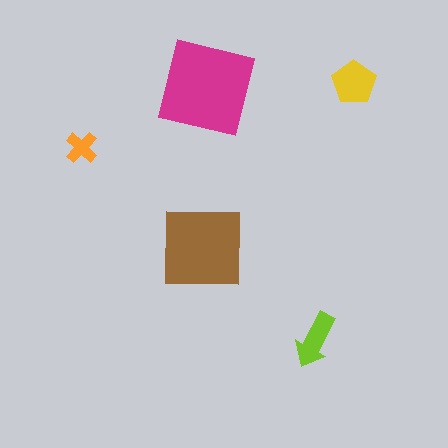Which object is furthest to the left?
The orange cross is leftmost.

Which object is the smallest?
The orange cross.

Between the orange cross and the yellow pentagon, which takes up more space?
The yellow pentagon.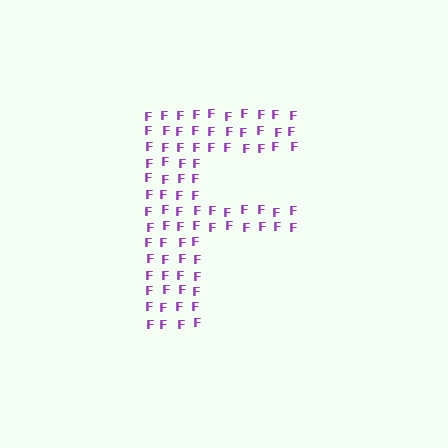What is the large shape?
The large shape is the letter F.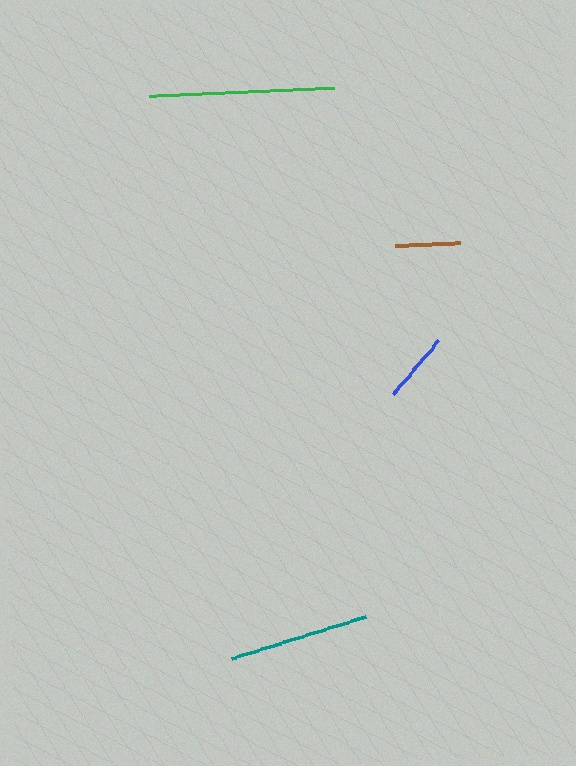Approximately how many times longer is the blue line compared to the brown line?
The blue line is approximately 1.1 times the length of the brown line.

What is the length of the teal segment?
The teal segment is approximately 141 pixels long.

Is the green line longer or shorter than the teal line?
The green line is longer than the teal line.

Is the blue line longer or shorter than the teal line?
The teal line is longer than the blue line.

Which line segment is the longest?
The green line is the longest at approximately 185 pixels.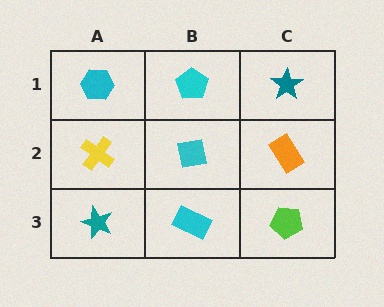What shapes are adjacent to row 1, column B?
A cyan square (row 2, column B), a cyan hexagon (row 1, column A), a teal star (row 1, column C).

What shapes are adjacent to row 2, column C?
A teal star (row 1, column C), a lime pentagon (row 3, column C), a cyan square (row 2, column B).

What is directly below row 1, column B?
A cyan square.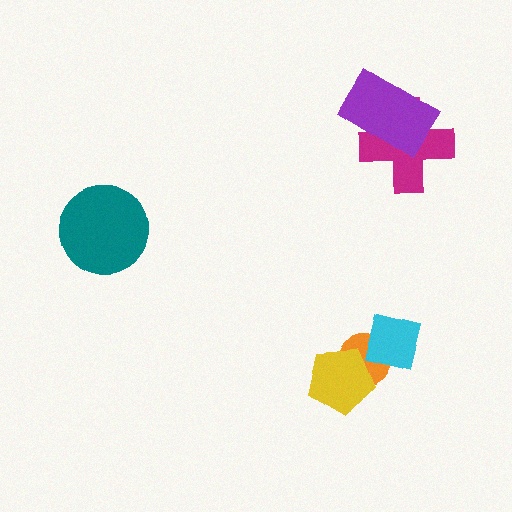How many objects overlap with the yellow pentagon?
1 object overlaps with the yellow pentagon.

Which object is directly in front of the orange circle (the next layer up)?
The yellow pentagon is directly in front of the orange circle.